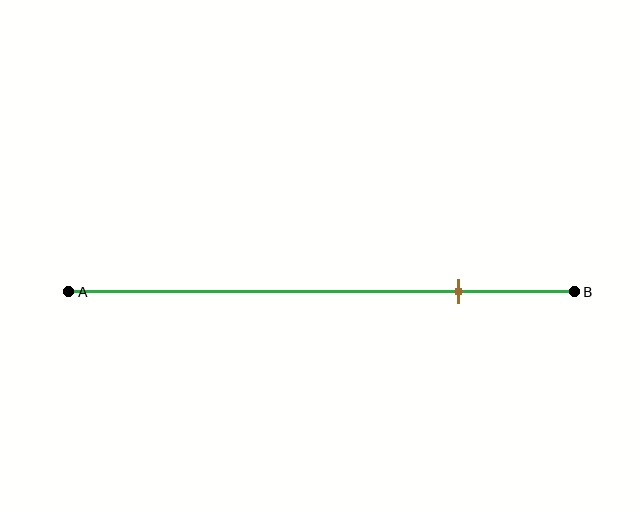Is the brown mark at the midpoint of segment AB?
No, the mark is at about 75% from A, not at the 50% midpoint.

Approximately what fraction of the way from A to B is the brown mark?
The brown mark is approximately 75% of the way from A to B.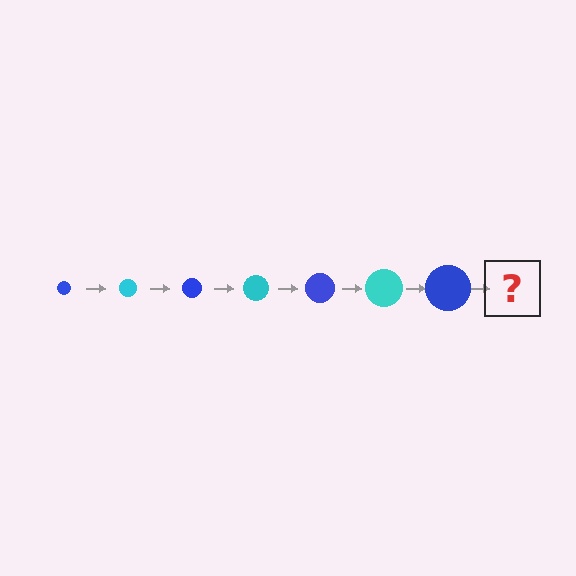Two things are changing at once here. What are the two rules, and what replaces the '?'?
The two rules are that the circle grows larger each step and the color cycles through blue and cyan. The '?' should be a cyan circle, larger than the previous one.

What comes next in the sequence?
The next element should be a cyan circle, larger than the previous one.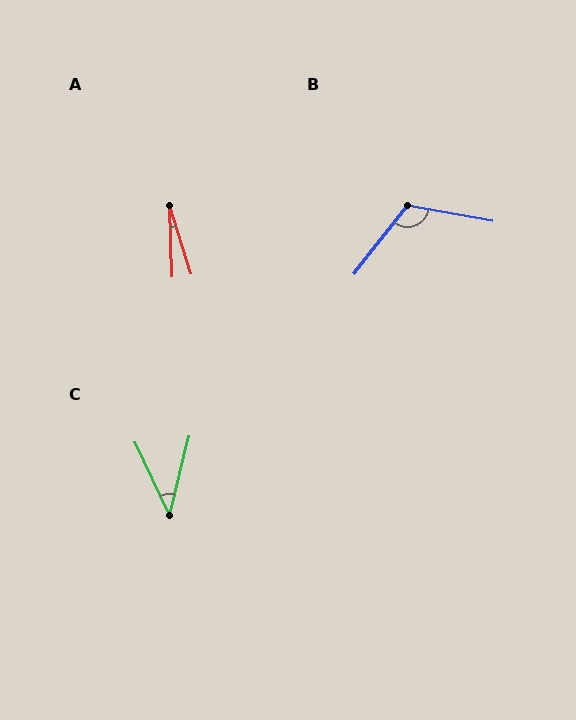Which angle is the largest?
B, at approximately 117 degrees.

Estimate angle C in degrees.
Approximately 39 degrees.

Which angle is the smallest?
A, at approximately 16 degrees.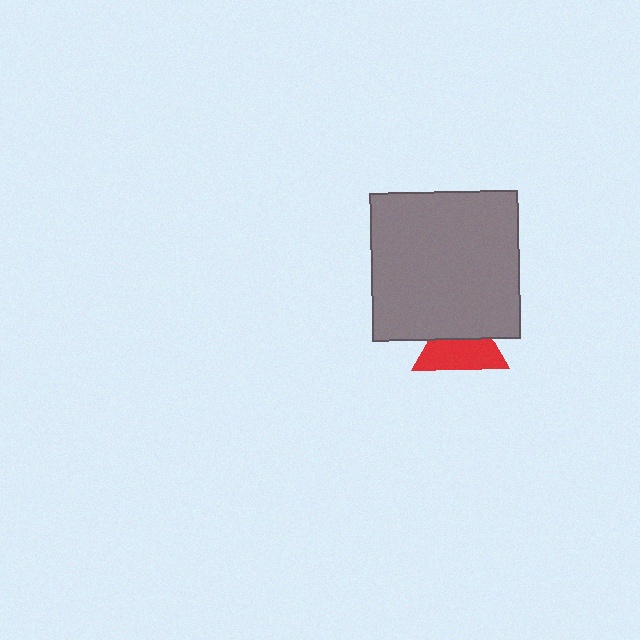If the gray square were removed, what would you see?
You would see the complete red triangle.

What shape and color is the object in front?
The object in front is a gray square.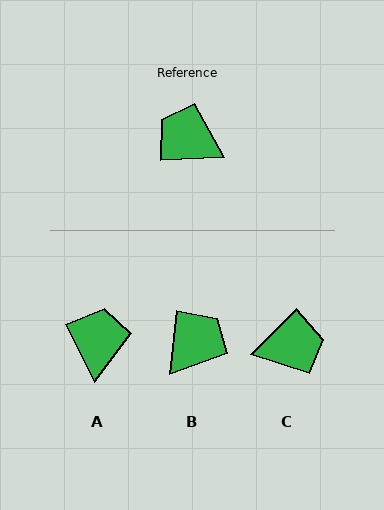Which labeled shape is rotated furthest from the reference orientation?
C, about 137 degrees away.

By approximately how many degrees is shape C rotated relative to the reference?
Approximately 137 degrees clockwise.